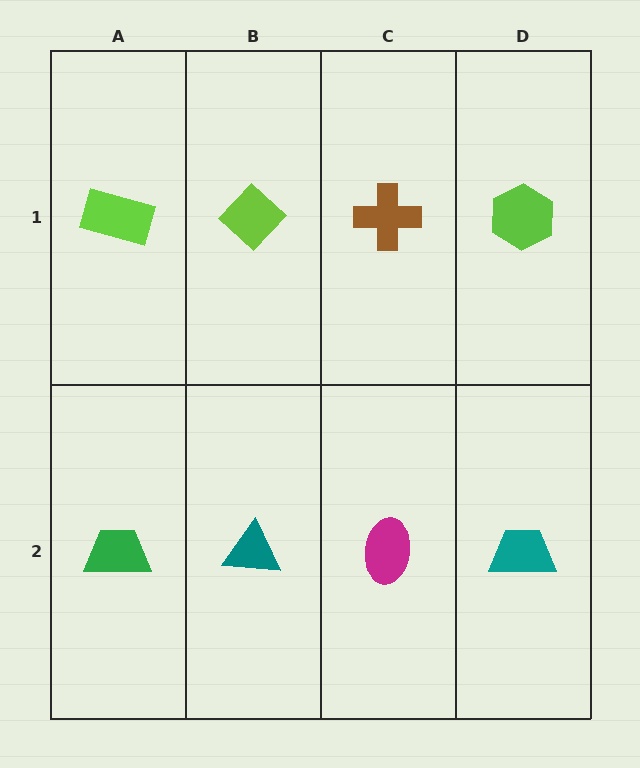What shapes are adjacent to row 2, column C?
A brown cross (row 1, column C), a teal triangle (row 2, column B), a teal trapezoid (row 2, column D).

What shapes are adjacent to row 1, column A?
A green trapezoid (row 2, column A), a lime diamond (row 1, column B).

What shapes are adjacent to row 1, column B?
A teal triangle (row 2, column B), a lime rectangle (row 1, column A), a brown cross (row 1, column C).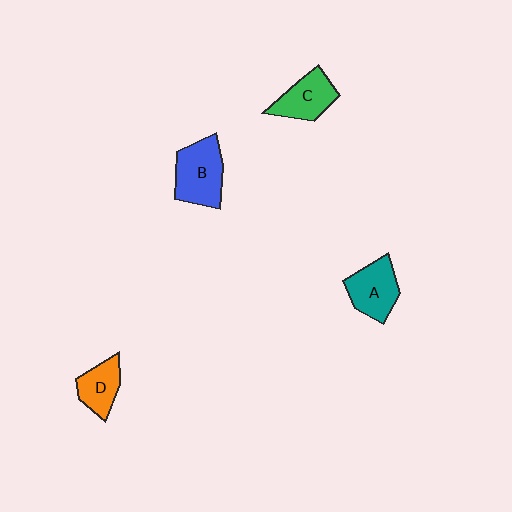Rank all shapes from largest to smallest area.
From largest to smallest: B (blue), A (teal), C (green), D (orange).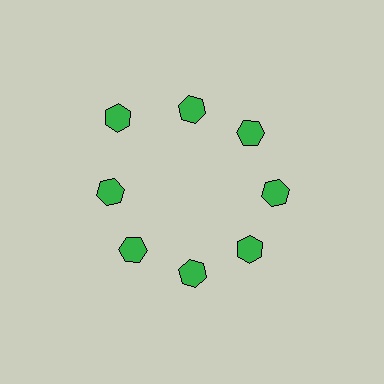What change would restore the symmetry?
The symmetry would be restored by moving it inward, back onto the ring so that all 8 hexagons sit at equal angles and equal distance from the center.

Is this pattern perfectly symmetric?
No. The 8 green hexagons are arranged in a ring, but one element near the 10 o'clock position is pushed outward from the center, breaking the 8-fold rotational symmetry.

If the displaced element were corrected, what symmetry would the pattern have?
It would have 8-fold rotational symmetry — the pattern would map onto itself every 45 degrees.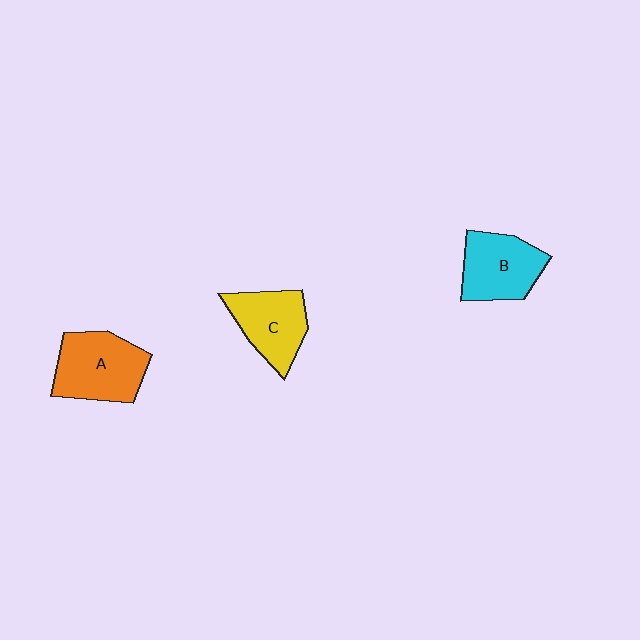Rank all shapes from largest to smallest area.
From largest to smallest: A (orange), B (cyan), C (yellow).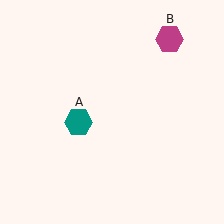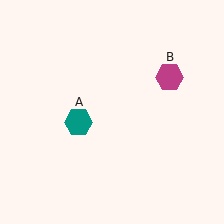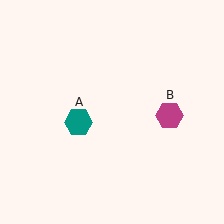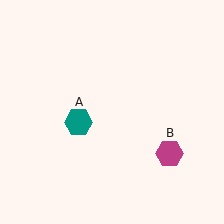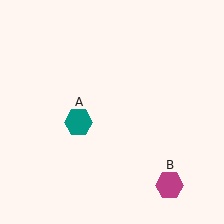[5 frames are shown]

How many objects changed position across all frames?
1 object changed position: magenta hexagon (object B).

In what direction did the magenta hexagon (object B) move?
The magenta hexagon (object B) moved down.